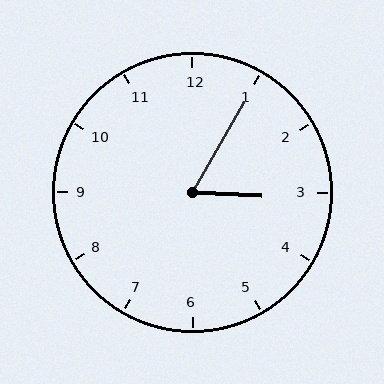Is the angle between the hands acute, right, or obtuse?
It is acute.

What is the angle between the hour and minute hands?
Approximately 62 degrees.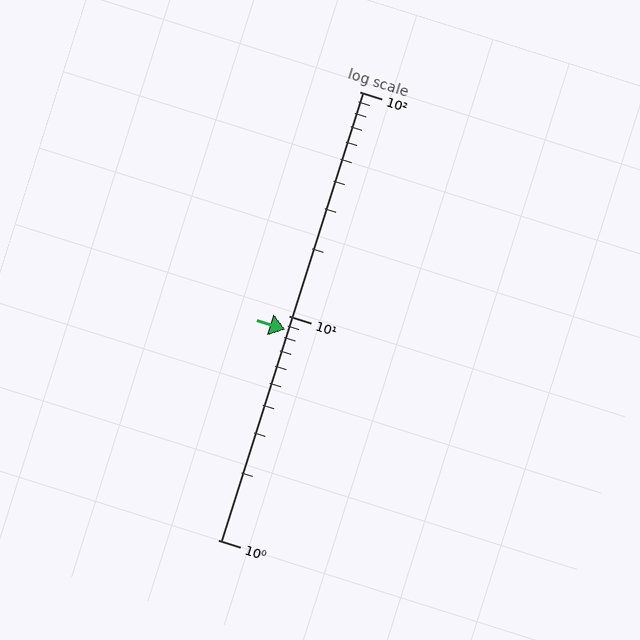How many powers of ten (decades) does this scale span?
The scale spans 2 decades, from 1 to 100.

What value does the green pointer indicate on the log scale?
The pointer indicates approximately 8.7.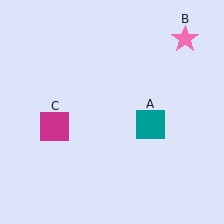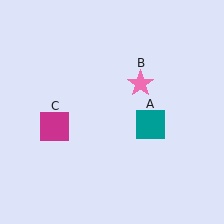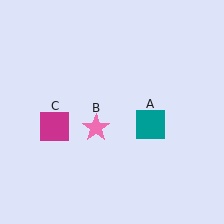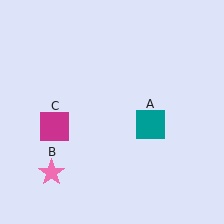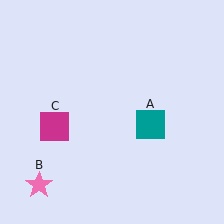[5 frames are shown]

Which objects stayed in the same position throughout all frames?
Teal square (object A) and magenta square (object C) remained stationary.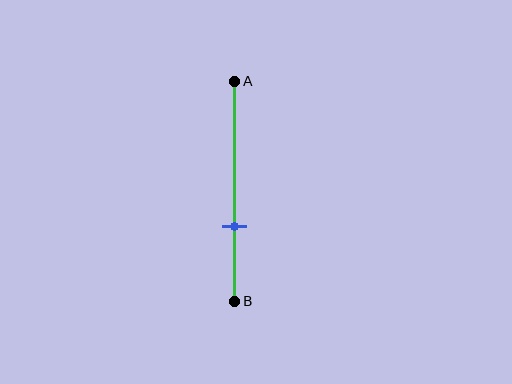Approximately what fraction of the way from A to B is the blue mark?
The blue mark is approximately 65% of the way from A to B.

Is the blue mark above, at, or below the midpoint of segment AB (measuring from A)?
The blue mark is below the midpoint of segment AB.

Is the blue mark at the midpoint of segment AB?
No, the mark is at about 65% from A, not at the 50% midpoint.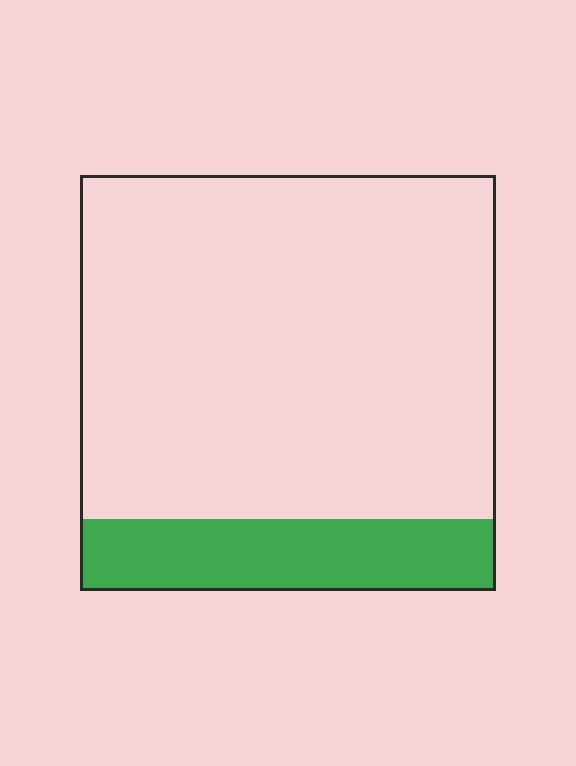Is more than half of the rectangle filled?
No.